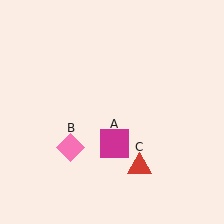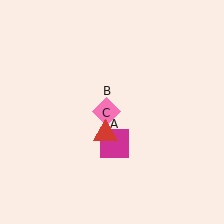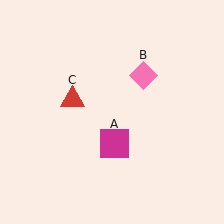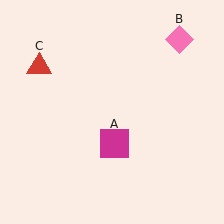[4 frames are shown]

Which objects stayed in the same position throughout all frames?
Magenta square (object A) remained stationary.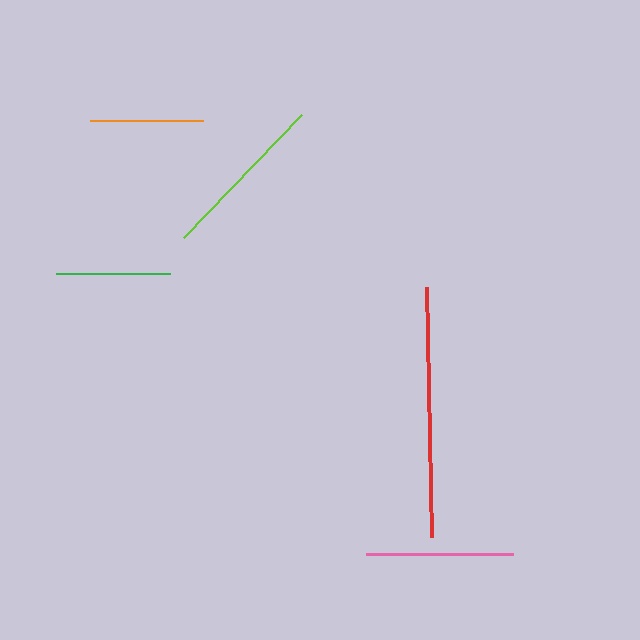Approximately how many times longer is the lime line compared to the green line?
The lime line is approximately 1.5 times the length of the green line.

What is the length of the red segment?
The red segment is approximately 250 pixels long.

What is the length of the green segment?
The green segment is approximately 114 pixels long.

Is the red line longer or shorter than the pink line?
The red line is longer than the pink line.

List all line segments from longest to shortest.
From longest to shortest: red, lime, pink, green, orange.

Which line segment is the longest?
The red line is the longest at approximately 250 pixels.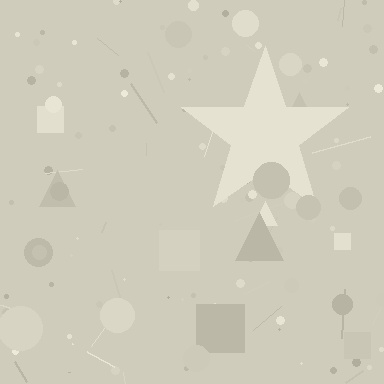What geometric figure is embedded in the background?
A star is embedded in the background.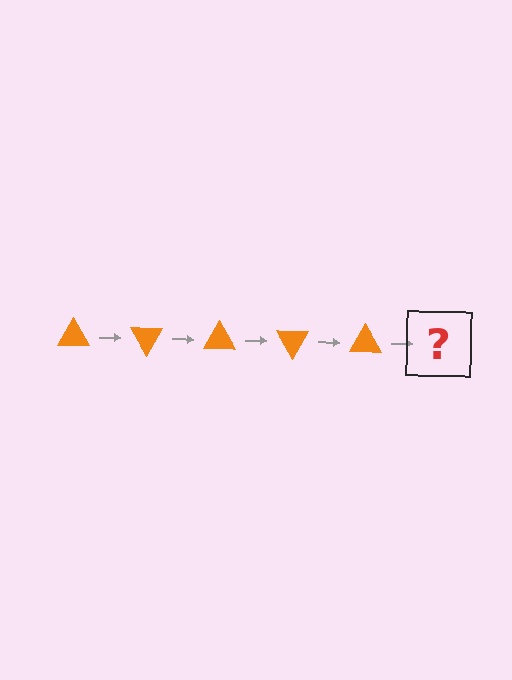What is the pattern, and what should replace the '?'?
The pattern is that the triangle rotates 60 degrees each step. The '?' should be an orange triangle rotated 300 degrees.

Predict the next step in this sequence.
The next step is an orange triangle rotated 300 degrees.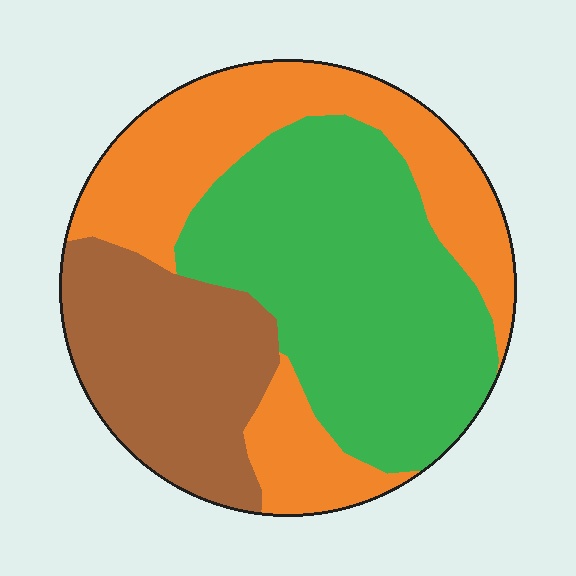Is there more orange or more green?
Green.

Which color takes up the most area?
Green, at roughly 40%.